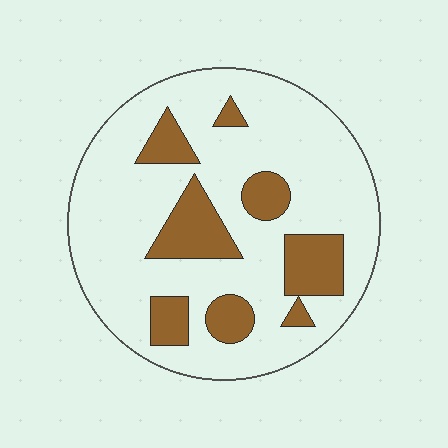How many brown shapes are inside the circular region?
8.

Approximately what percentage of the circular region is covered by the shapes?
Approximately 20%.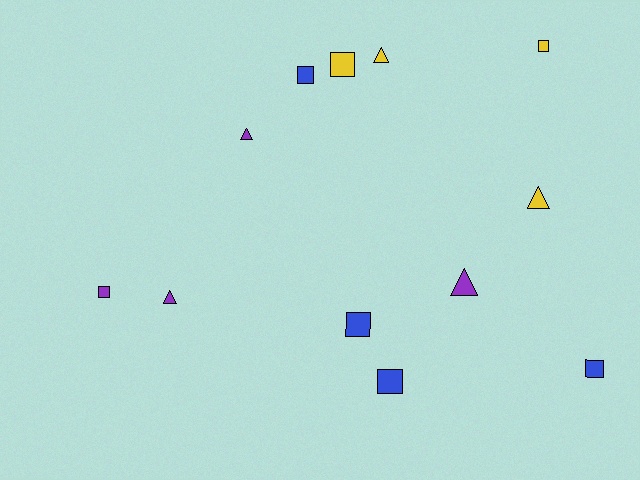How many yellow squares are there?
There are 2 yellow squares.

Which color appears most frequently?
Purple, with 4 objects.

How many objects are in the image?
There are 12 objects.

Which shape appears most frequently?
Square, with 7 objects.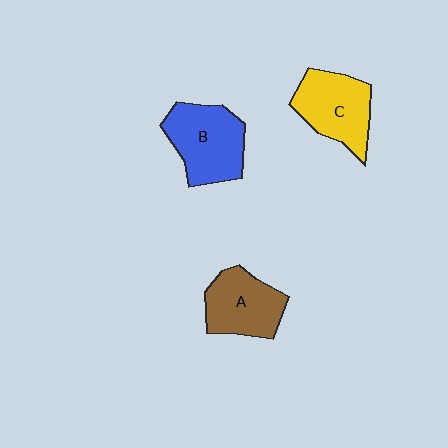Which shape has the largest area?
Shape B (blue).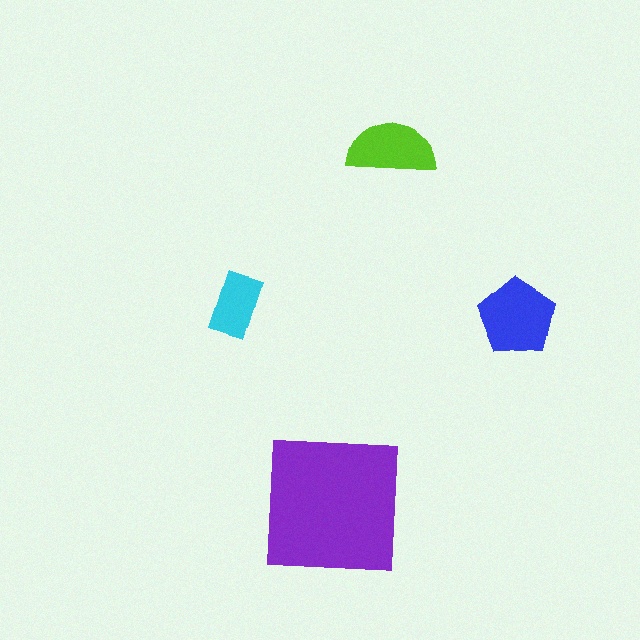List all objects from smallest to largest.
The cyan rectangle, the lime semicircle, the blue pentagon, the purple square.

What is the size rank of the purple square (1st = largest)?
1st.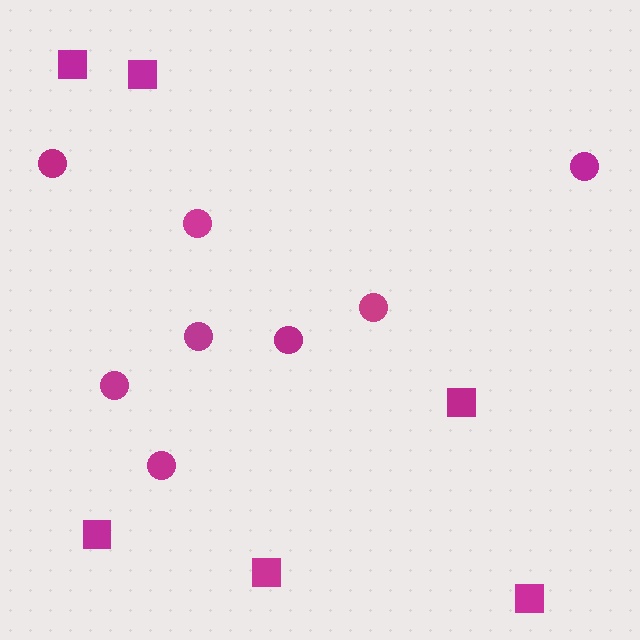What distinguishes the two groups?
There are 2 groups: one group of circles (8) and one group of squares (6).